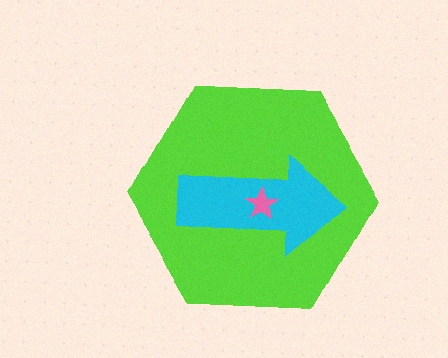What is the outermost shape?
The lime hexagon.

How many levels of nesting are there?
3.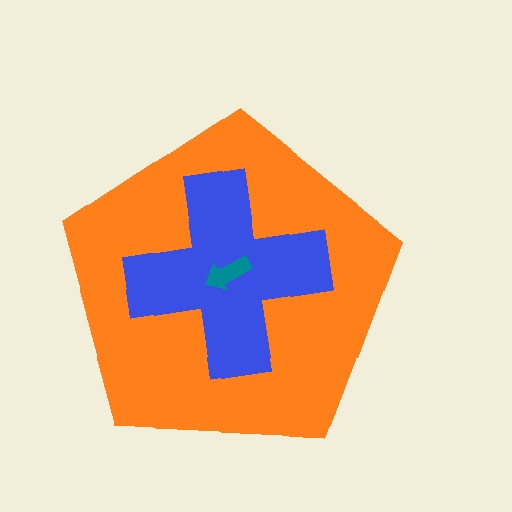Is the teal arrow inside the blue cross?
Yes.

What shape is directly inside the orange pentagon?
The blue cross.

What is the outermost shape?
The orange pentagon.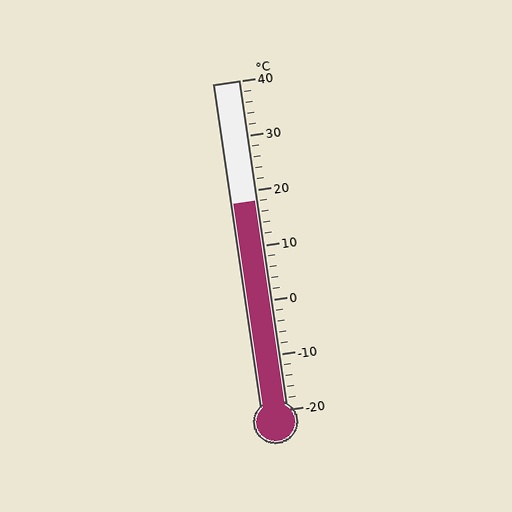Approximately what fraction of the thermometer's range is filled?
The thermometer is filled to approximately 65% of its range.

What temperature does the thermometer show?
The thermometer shows approximately 18°C.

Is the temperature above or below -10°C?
The temperature is above -10°C.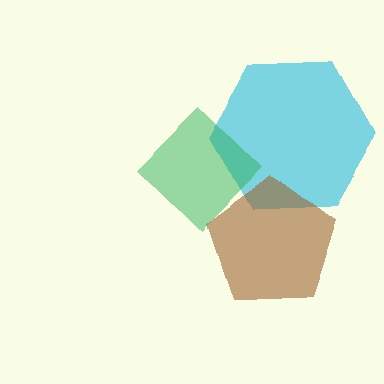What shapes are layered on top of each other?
The layered shapes are: a cyan hexagon, a brown pentagon, a green diamond.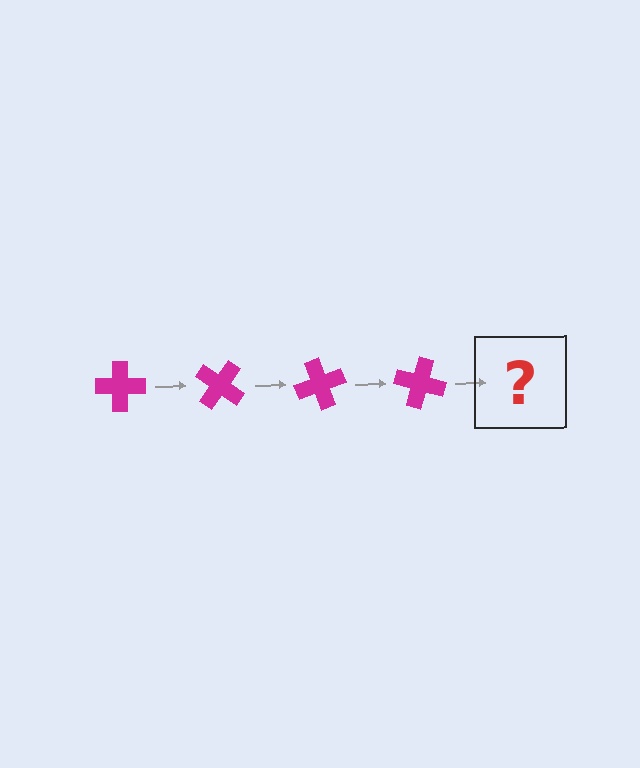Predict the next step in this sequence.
The next step is a magenta cross rotated 140 degrees.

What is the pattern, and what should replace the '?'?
The pattern is that the cross rotates 35 degrees each step. The '?' should be a magenta cross rotated 140 degrees.